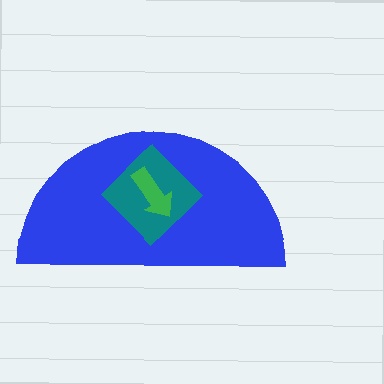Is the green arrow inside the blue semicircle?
Yes.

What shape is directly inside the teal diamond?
The green arrow.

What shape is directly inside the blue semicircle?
The teal diamond.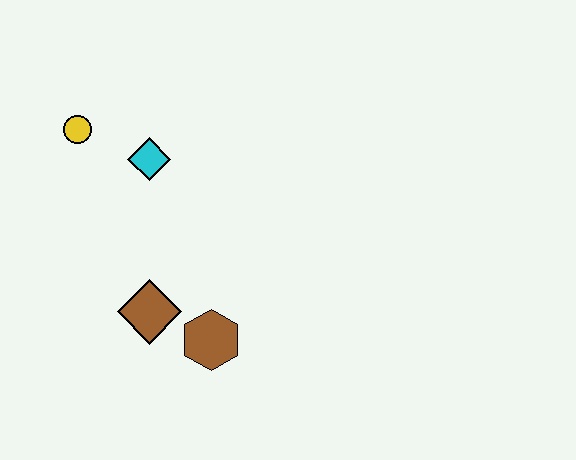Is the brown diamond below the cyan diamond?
Yes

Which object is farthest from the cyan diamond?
The brown hexagon is farthest from the cyan diamond.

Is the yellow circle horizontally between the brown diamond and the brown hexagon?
No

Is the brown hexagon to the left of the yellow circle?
No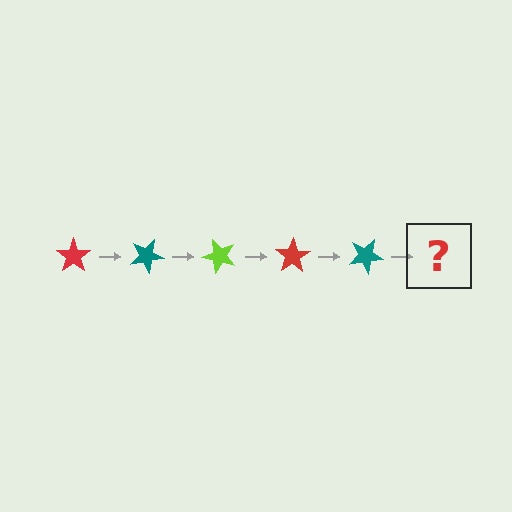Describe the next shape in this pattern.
It should be a lime star, rotated 125 degrees from the start.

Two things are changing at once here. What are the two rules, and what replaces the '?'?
The two rules are that it rotates 25 degrees each step and the color cycles through red, teal, and lime. The '?' should be a lime star, rotated 125 degrees from the start.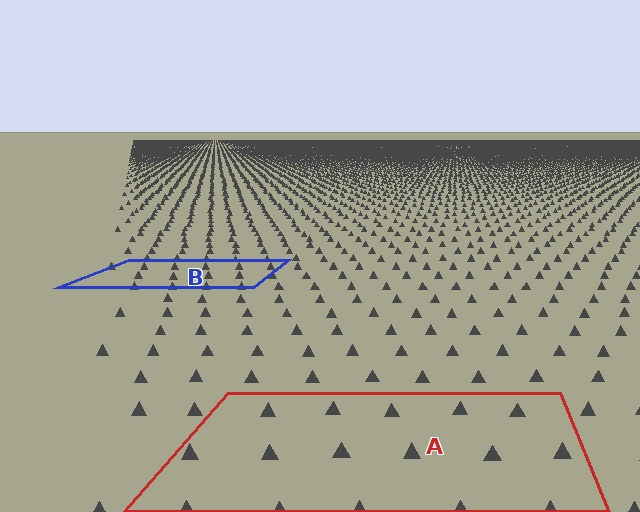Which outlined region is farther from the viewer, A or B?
Region B is farther from the viewer — the texture elements inside it appear smaller and more densely packed.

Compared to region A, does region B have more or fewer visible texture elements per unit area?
Region B has more texture elements per unit area — they are packed more densely because it is farther away.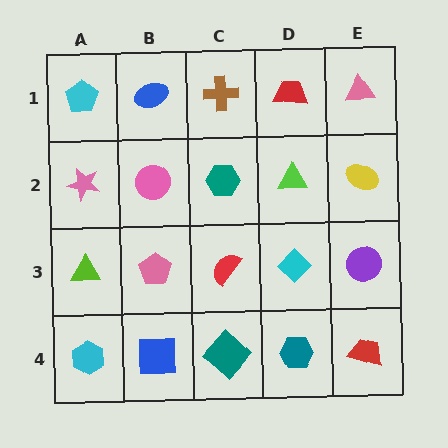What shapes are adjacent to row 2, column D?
A red trapezoid (row 1, column D), a cyan diamond (row 3, column D), a teal hexagon (row 2, column C), a yellow ellipse (row 2, column E).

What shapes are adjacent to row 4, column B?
A pink pentagon (row 3, column B), a cyan hexagon (row 4, column A), a teal diamond (row 4, column C).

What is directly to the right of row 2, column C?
A lime triangle.